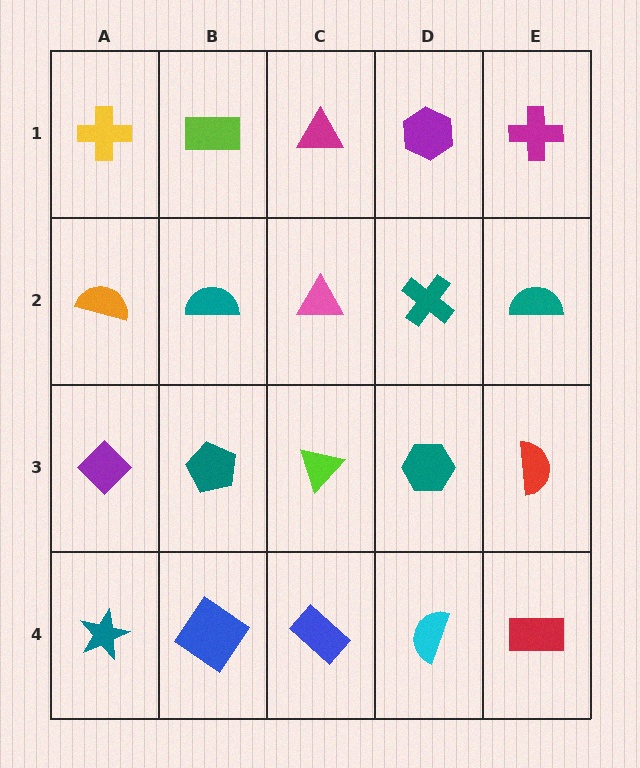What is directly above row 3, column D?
A teal cross.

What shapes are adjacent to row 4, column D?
A teal hexagon (row 3, column D), a blue rectangle (row 4, column C), a red rectangle (row 4, column E).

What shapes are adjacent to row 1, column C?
A pink triangle (row 2, column C), a lime rectangle (row 1, column B), a purple hexagon (row 1, column D).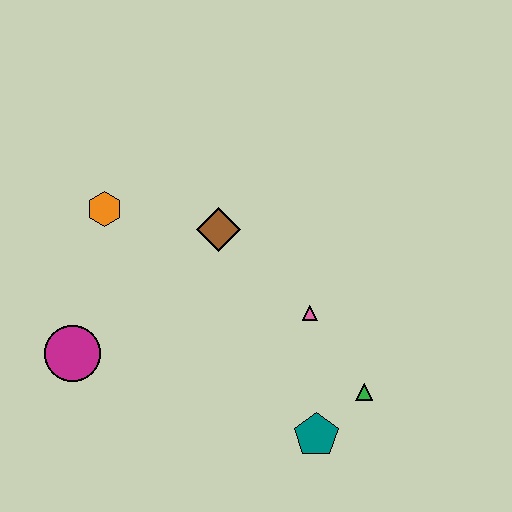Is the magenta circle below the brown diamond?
Yes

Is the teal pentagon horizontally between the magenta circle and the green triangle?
Yes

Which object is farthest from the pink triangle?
The magenta circle is farthest from the pink triangle.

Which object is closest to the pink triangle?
The green triangle is closest to the pink triangle.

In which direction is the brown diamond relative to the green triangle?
The brown diamond is above the green triangle.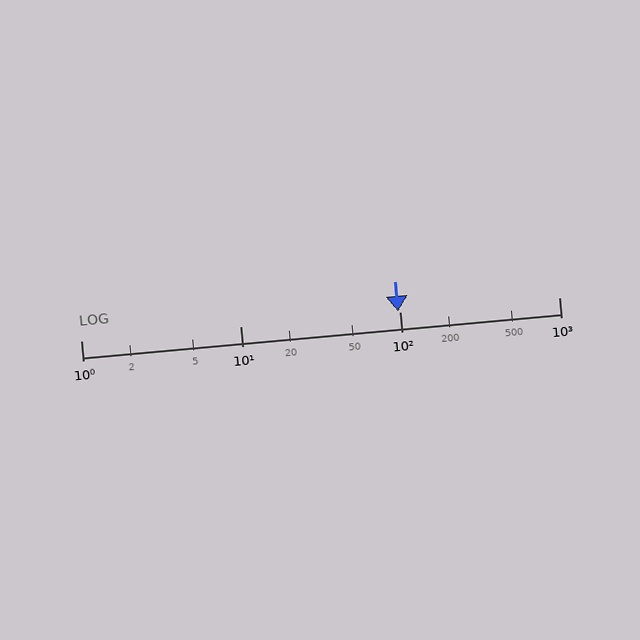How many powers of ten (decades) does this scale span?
The scale spans 3 decades, from 1 to 1000.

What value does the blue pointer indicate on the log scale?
The pointer indicates approximately 98.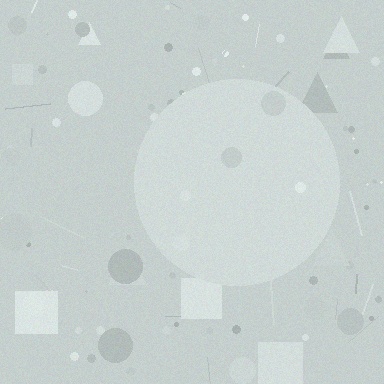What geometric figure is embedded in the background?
A circle is embedded in the background.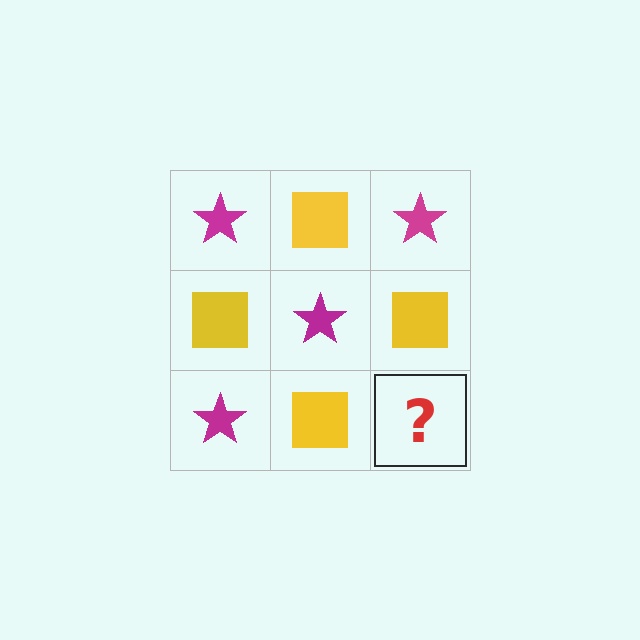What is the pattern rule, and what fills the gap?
The rule is that it alternates magenta star and yellow square in a checkerboard pattern. The gap should be filled with a magenta star.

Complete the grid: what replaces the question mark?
The question mark should be replaced with a magenta star.